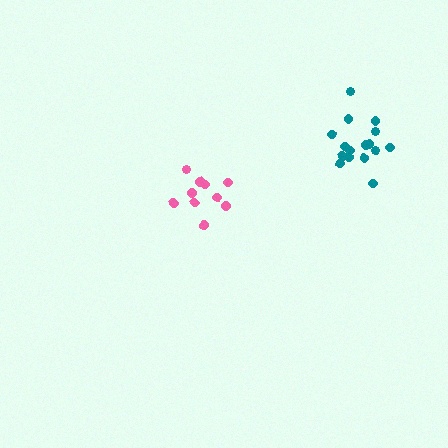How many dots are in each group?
Group 1: 10 dots, Group 2: 16 dots (26 total).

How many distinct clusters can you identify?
There are 2 distinct clusters.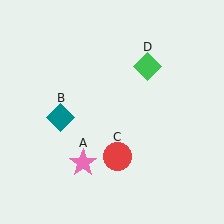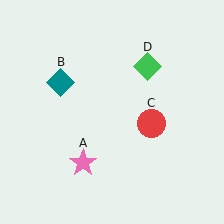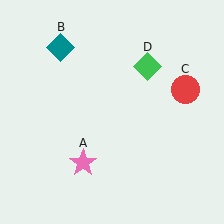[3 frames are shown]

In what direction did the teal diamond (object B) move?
The teal diamond (object B) moved up.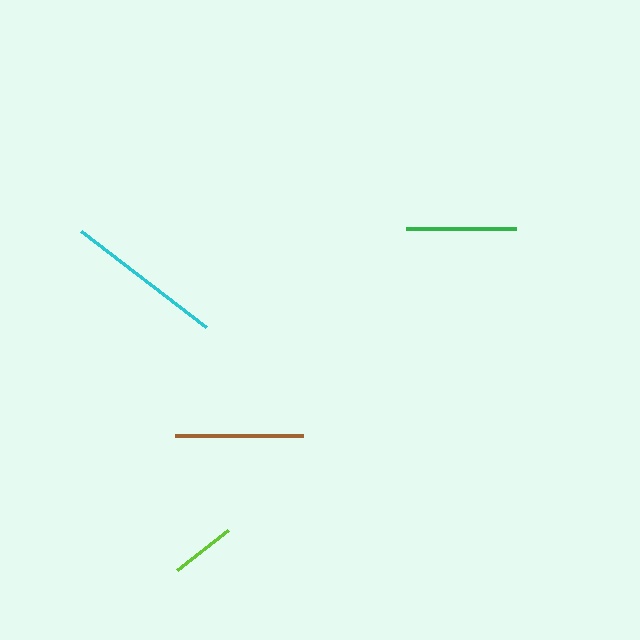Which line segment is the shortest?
The lime line is the shortest at approximately 65 pixels.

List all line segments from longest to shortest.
From longest to shortest: cyan, brown, green, lime.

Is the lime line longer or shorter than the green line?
The green line is longer than the lime line.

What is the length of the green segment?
The green segment is approximately 111 pixels long.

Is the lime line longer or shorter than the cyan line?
The cyan line is longer than the lime line.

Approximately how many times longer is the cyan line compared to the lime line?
The cyan line is approximately 2.4 times the length of the lime line.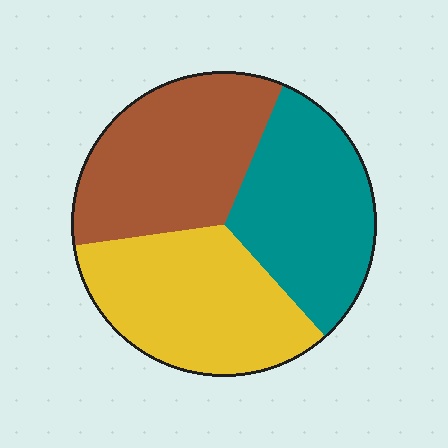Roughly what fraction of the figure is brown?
Brown takes up about one third (1/3) of the figure.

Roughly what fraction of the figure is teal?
Teal takes up about one third (1/3) of the figure.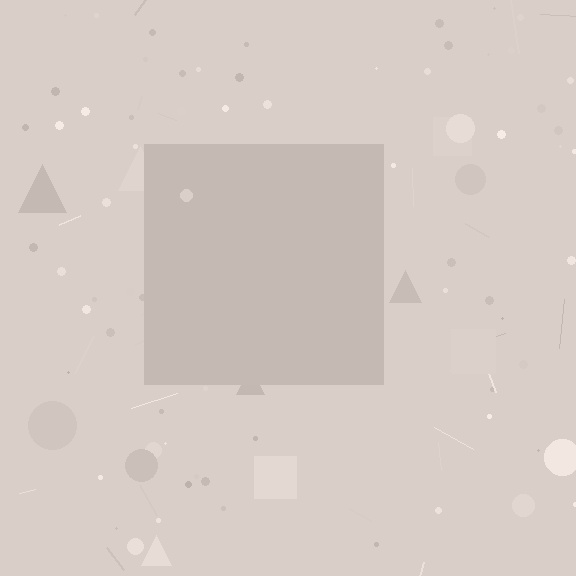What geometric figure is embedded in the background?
A square is embedded in the background.